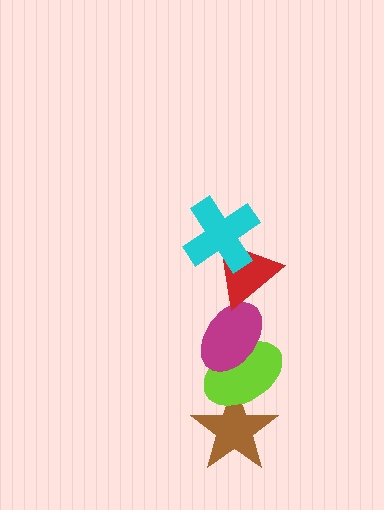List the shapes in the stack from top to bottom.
From top to bottom: the cyan cross, the red triangle, the magenta ellipse, the lime ellipse, the brown star.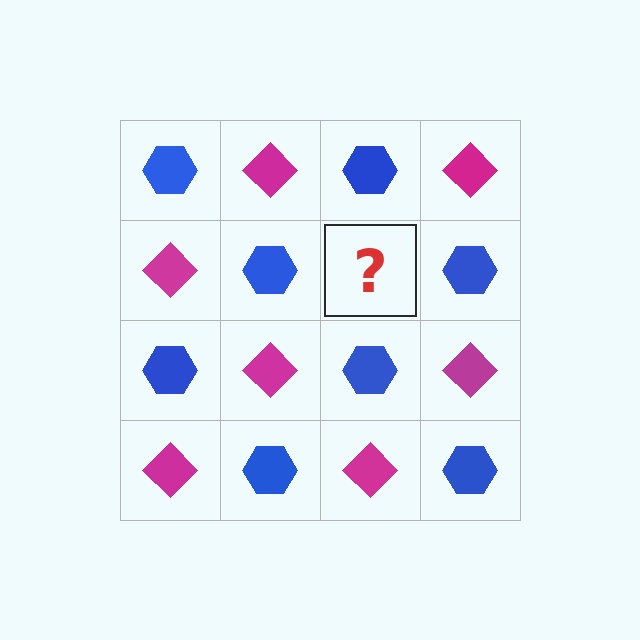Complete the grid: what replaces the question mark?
The question mark should be replaced with a magenta diamond.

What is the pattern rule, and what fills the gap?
The rule is that it alternates blue hexagon and magenta diamond in a checkerboard pattern. The gap should be filled with a magenta diamond.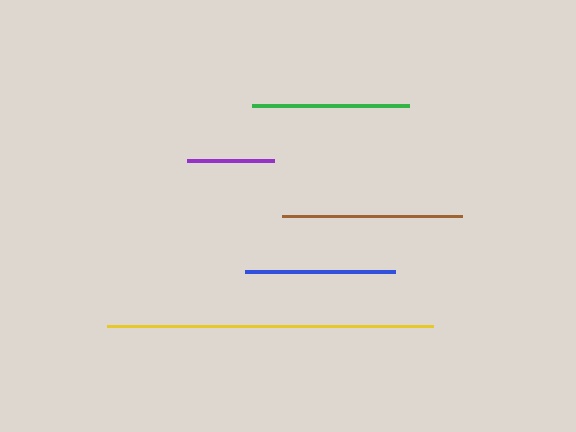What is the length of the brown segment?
The brown segment is approximately 180 pixels long.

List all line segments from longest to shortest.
From longest to shortest: yellow, brown, green, blue, purple.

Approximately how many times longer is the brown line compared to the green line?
The brown line is approximately 1.2 times the length of the green line.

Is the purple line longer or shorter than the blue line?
The blue line is longer than the purple line.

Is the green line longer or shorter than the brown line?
The brown line is longer than the green line.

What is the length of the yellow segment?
The yellow segment is approximately 326 pixels long.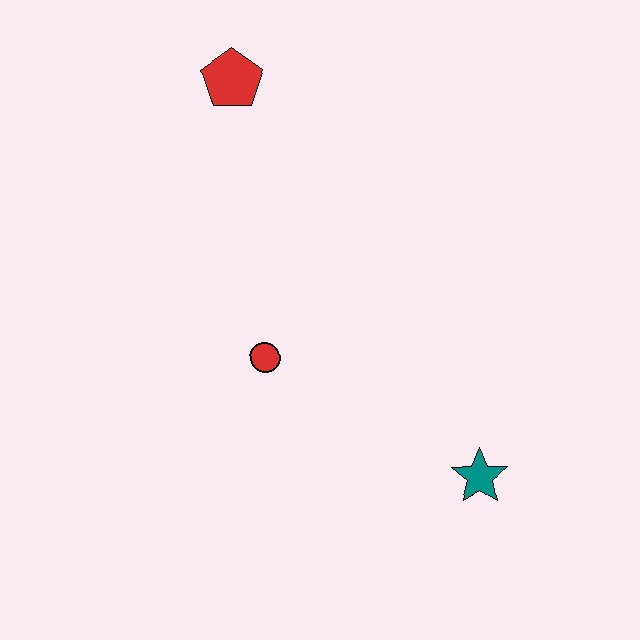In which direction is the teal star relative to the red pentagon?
The teal star is below the red pentagon.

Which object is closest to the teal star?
The red circle is closest to the teal star.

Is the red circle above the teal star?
Yes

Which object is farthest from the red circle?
The red pentagon is farthest from the red circle.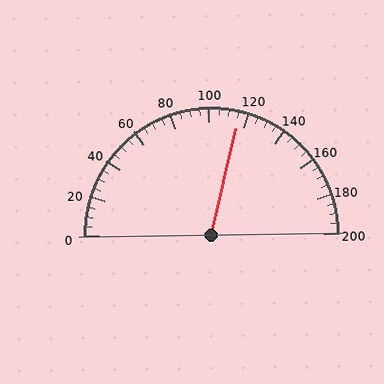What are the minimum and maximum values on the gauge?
The gauge ranges from 0 to 200.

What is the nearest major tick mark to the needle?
The nearest major tick mark is 120.